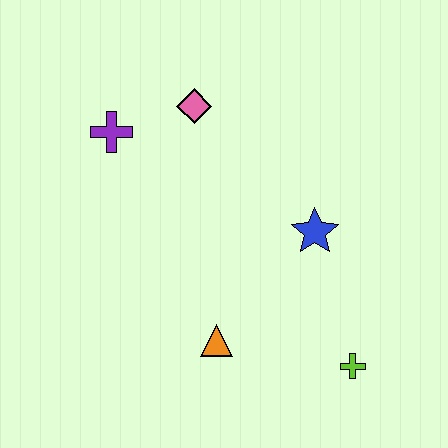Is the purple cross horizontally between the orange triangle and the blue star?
No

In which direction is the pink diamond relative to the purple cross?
The pink diamond is to the right of the purple cross.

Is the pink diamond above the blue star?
Yes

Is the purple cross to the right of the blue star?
No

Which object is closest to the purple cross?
The pink diamond is closest to the purple cross.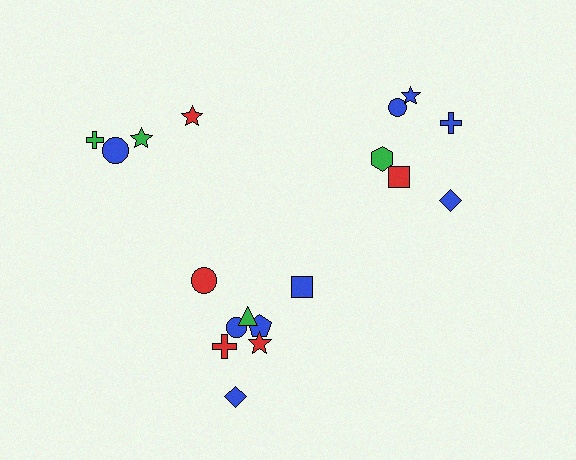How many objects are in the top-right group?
There are 6 objects.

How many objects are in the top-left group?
There are 4 objects.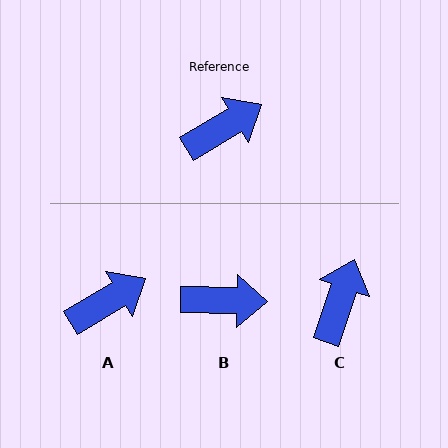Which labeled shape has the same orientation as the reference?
A.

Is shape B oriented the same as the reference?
No, it is off by about 32 degrees.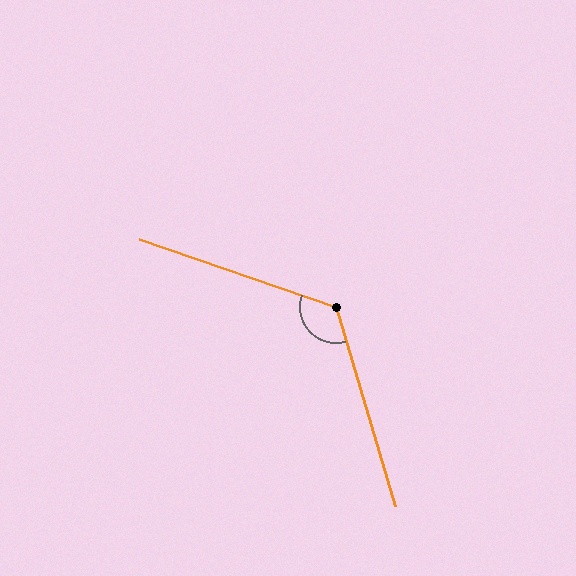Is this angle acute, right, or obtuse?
It is obtuse.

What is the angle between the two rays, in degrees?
Approximately 125 degrees.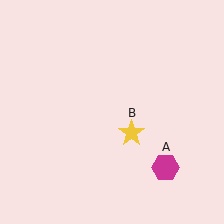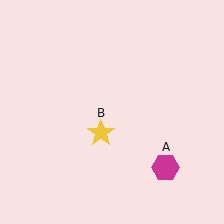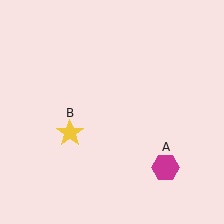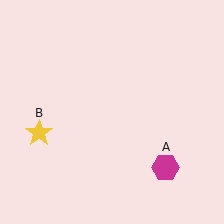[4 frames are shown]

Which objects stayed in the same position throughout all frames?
Magenta hexagon (object A) remained stationary.